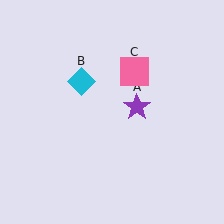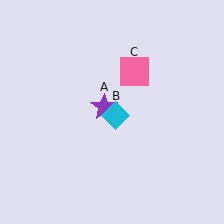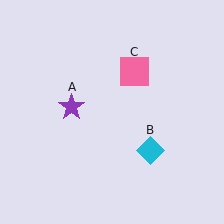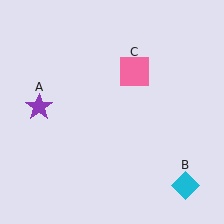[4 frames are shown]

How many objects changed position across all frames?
2 objects changed position: purple star (object A), cyan diamond (object B).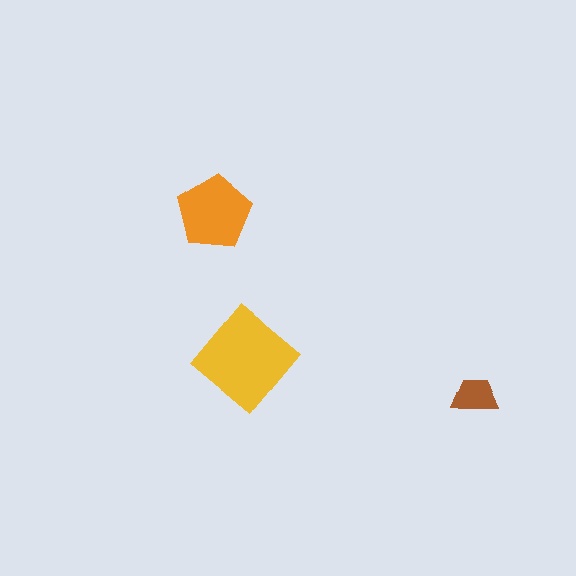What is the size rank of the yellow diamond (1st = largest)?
1st.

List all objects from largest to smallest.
The yellow diamond, the orange pentagon, the brown trapezoid.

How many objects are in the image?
There are 3 objects in the image.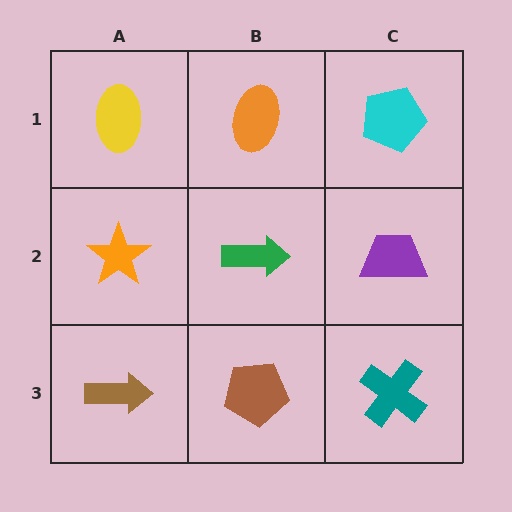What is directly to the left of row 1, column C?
An orange ellipse.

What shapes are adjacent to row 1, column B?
A green arrow (row 2, column B), a yellow ellipse (row 1, column A), a cyan pentagon (row 1, column C).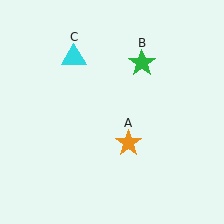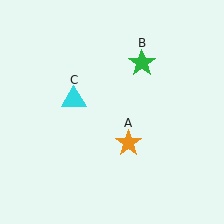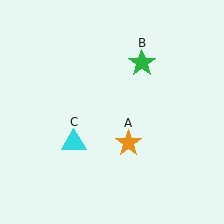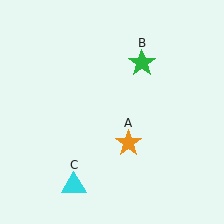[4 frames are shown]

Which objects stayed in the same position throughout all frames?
Orange star (object A) and green star (object B) remained stationary.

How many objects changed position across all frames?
1 object changed position: cyan triangle (object C).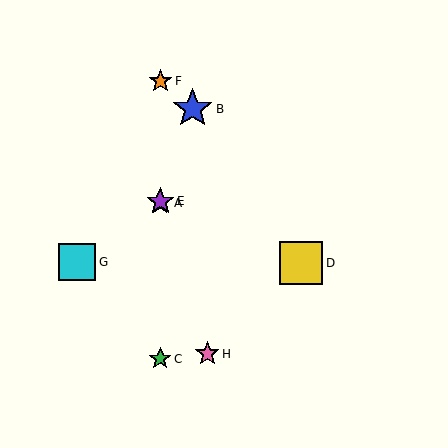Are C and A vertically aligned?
Yes, both are at x≈160.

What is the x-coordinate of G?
Object G is at x≈77.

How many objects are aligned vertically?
4 objects (A, C, E, F) are aligned vertically.